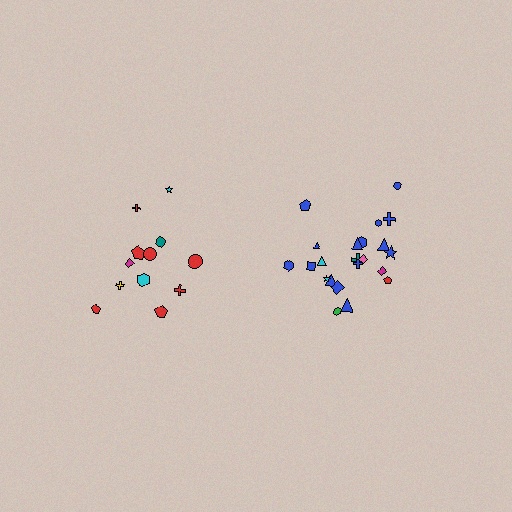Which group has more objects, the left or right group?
The right group.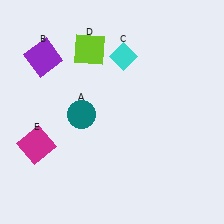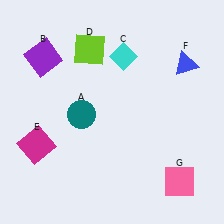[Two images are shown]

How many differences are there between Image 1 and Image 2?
There are 2 differences between the two images.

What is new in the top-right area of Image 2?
A blue triangle (F) was added in the top-right area of Image 2.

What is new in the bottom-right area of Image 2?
A pink square (G) was added in the bottom-right area of Image 2.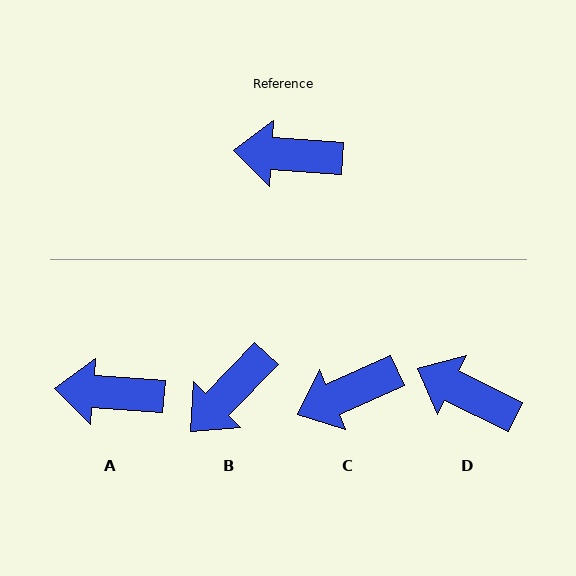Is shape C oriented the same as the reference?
No, it is off by about 28 degrees.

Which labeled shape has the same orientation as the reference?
A.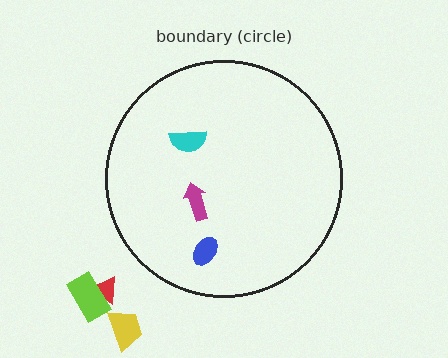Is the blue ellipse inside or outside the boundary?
Inside.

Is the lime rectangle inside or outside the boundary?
Outside.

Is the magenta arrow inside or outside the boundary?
Inside.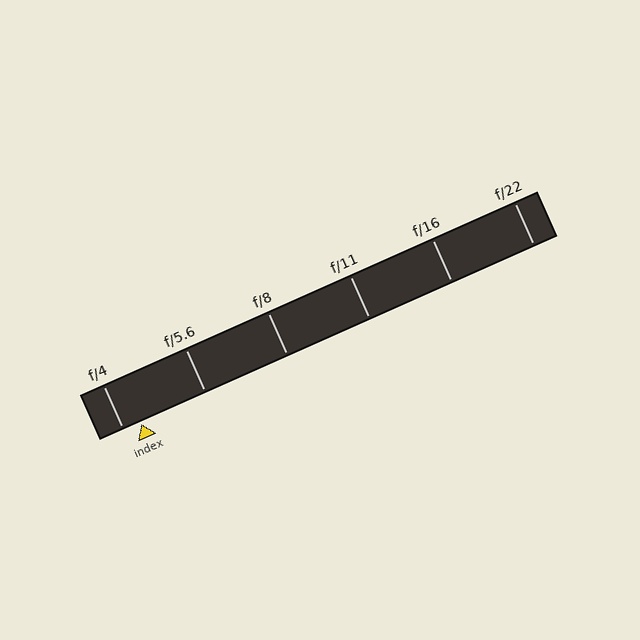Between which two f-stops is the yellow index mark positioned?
The index mark is between f/4 and f/5.6.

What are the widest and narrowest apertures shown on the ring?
The widest aperture shown is f/4 and the narrowest is f/22.